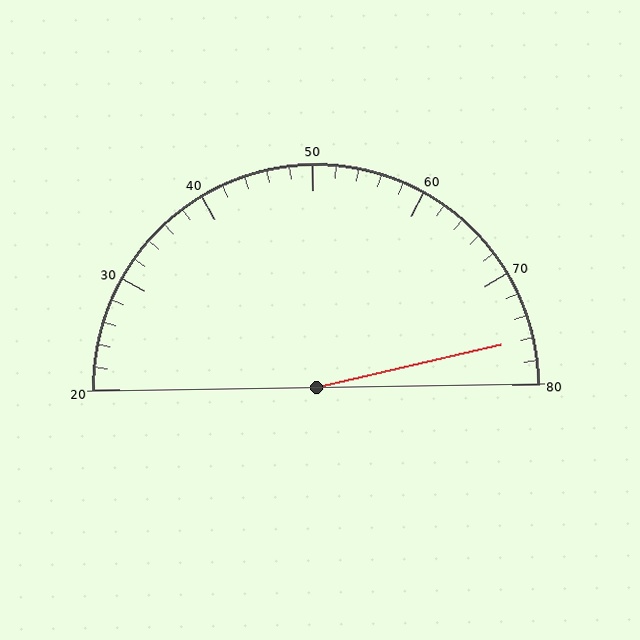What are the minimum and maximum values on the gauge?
The gauge ranges from 20 to 80.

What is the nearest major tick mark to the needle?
The nearest major tick mark is 80.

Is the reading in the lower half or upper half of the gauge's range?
The reading is in the upper half of the range (20 to 80).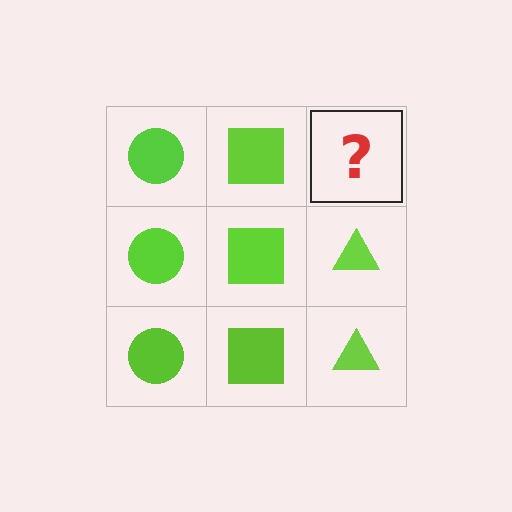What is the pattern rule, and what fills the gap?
The rule is that each column has a consistent shape. The gap should be filled with a lime triangle.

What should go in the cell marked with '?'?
The missing cell should contain a lime triangle.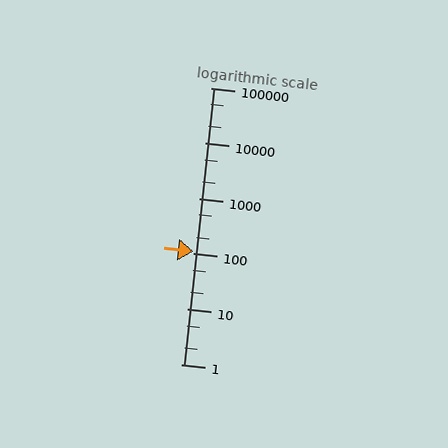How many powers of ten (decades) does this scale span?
The scale spans 5 decades, from 1 to 100000.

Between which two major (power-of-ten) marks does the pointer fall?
The pointer is between 100 and 1000.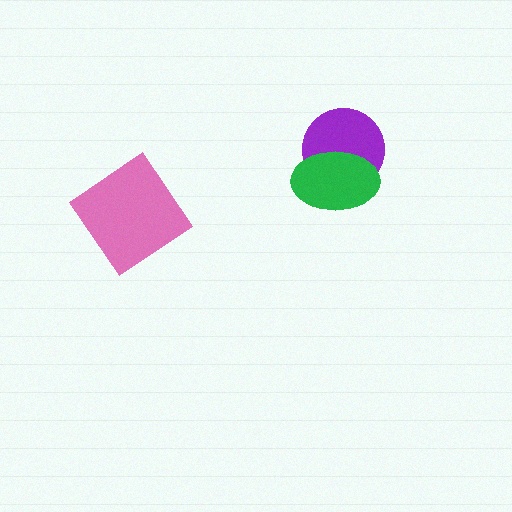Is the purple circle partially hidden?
Yes, it is partially covered by another shape.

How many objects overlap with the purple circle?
1 object overlaps with the purple circle.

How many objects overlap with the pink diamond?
0 objects overlap with the pink diamond.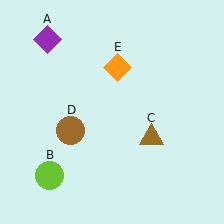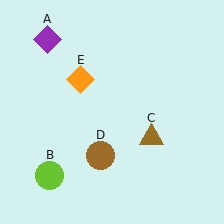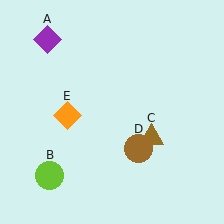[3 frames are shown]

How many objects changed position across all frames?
2 objects changed position: brown circle (object D), orange diamond (object E).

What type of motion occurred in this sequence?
The brown circle (object D), orange diamond (object E) rotated counterclockwise around the center of the scene.